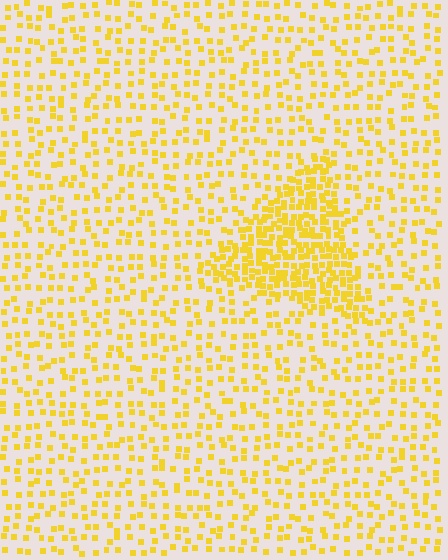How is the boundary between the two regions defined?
The boundary is defined by a change in element density (approximately 2.6x ratio). All elements are the same color, size, and shape.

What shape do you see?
I see a triangle.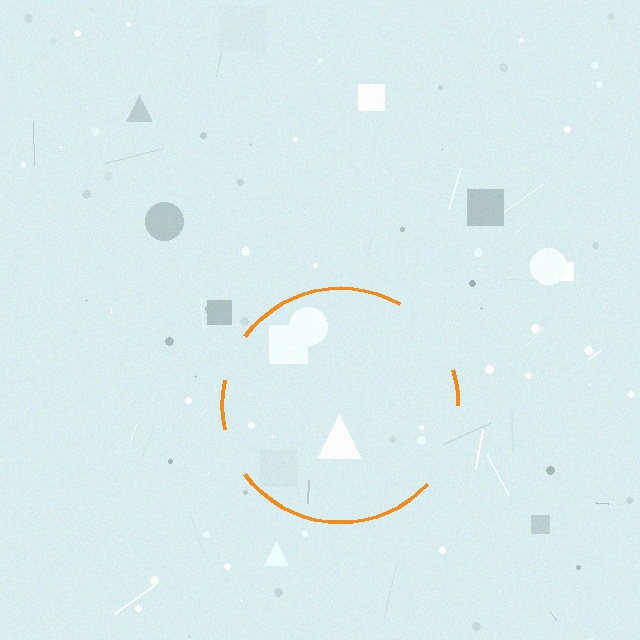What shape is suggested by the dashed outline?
The dashed outline suggests a circle.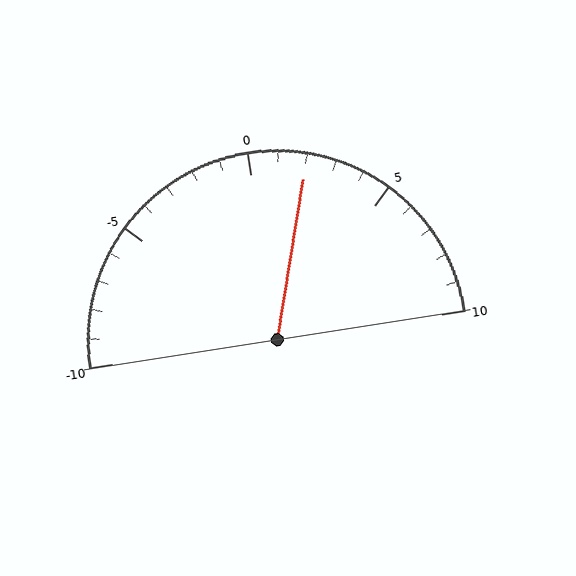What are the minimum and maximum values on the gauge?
The gauge ranges from -10 to 10.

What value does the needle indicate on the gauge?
The needle indicates approximately 2.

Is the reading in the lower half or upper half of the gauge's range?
The reading is in the upper half of the range (-10 to 10).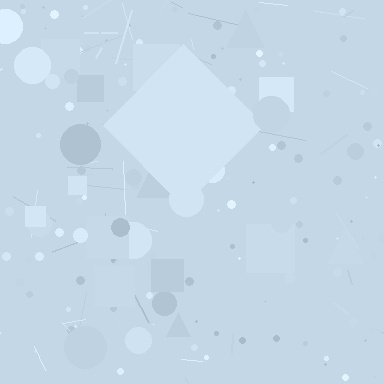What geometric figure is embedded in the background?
A diamond is embedded in the background.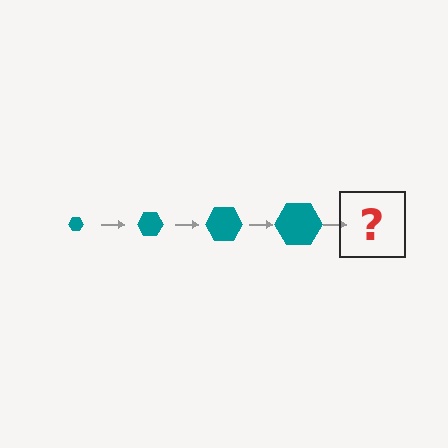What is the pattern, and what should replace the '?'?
The pattern is that the hexagon gets progressively larger each step. The '?' should be a teal hexagon, larger than the previous one.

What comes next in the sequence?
The next element should be a teal hexagon, larger than the previous one.